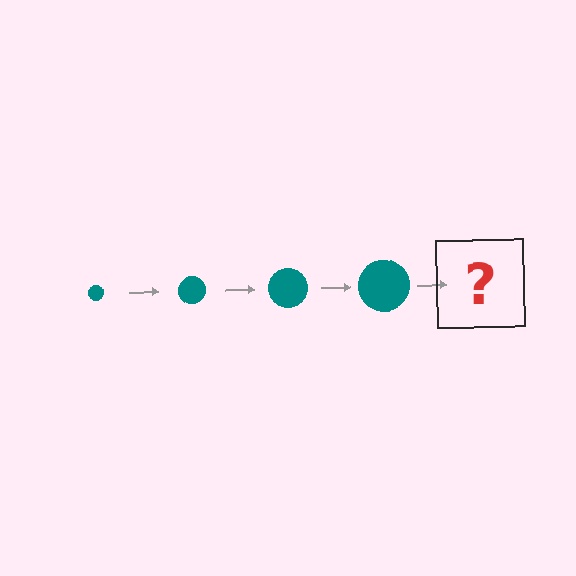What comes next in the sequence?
The next element should be a teal circle, larger than the previous one.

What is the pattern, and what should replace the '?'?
The pattern is that the circle gets progressively larger each step. The '?' should be a teal circle, larger than the previous one.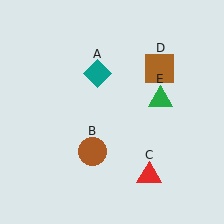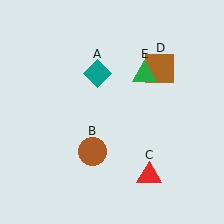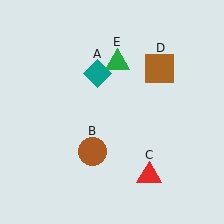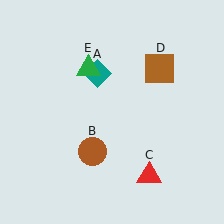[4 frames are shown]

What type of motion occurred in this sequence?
The green triangle (object E) rotated counterclockwise around the center of the scene.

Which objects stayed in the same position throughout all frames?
Teal diamond (object A) and brown circle (object B) and red triangle (object C) and brown square (object D) remained stationary.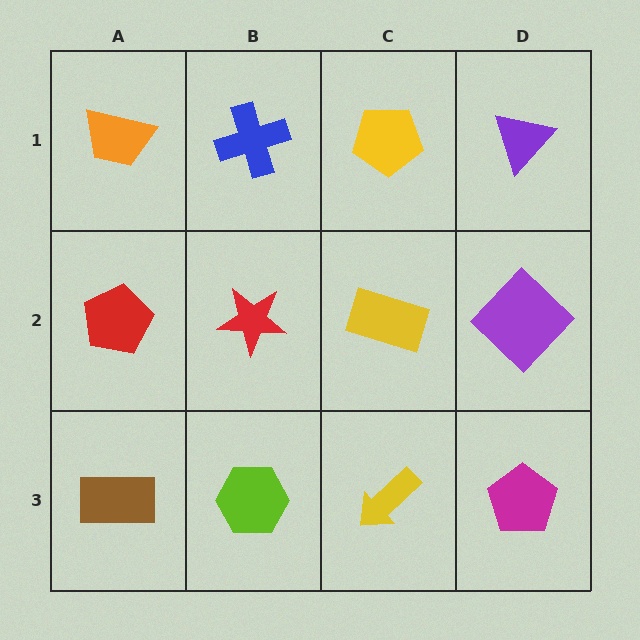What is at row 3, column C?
A yellow arrow.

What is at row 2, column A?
A red pentagon.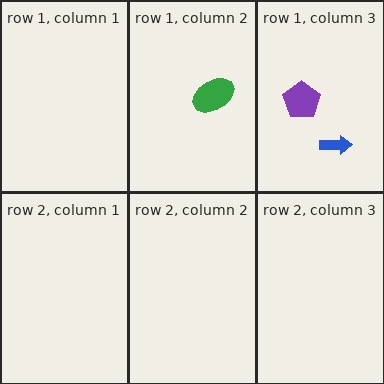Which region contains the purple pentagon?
The row 1, column 3 region.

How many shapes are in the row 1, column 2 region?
1.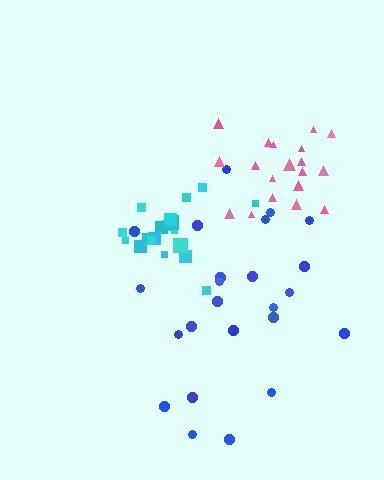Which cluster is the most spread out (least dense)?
Blue.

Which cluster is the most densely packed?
Cyan.